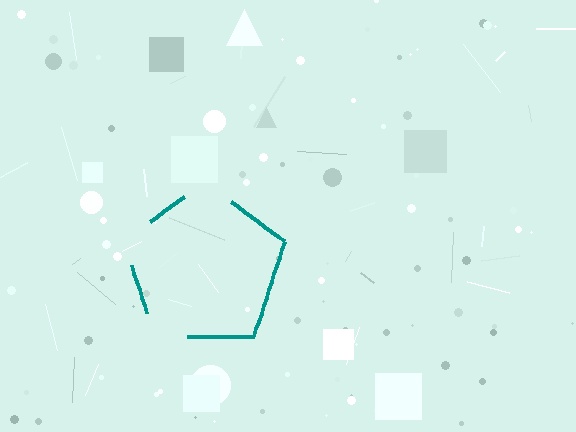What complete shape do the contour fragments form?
The contour fragments form a pentagon.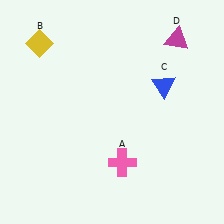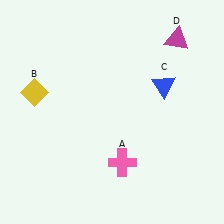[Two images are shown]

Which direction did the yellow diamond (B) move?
The yellow diamond (B) moved down.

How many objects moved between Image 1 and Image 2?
1 object moved between the two images.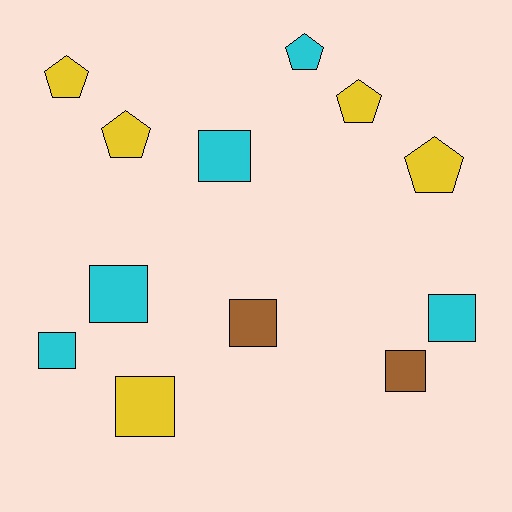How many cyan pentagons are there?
There is 1 cyan pentagon.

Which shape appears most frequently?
Square, with 7 objects.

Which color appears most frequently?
Cyan, with 5 objects.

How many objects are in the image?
There are 12 objects.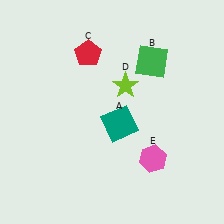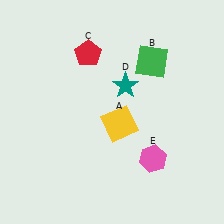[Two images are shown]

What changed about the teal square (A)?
In Image 1, A is teal. In Image 2, it changed to yellow.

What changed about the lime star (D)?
In Image 1, D is lime. In Image 2, it changed to teal.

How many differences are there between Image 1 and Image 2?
There are 2 differences between the two images.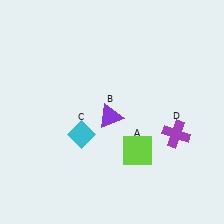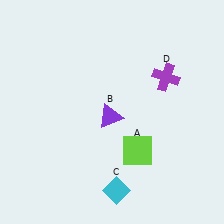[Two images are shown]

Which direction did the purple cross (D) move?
The purple cross (D) moved up.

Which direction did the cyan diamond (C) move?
The cyan diamond (C) moved down.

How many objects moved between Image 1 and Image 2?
2 objects moved between the two images.